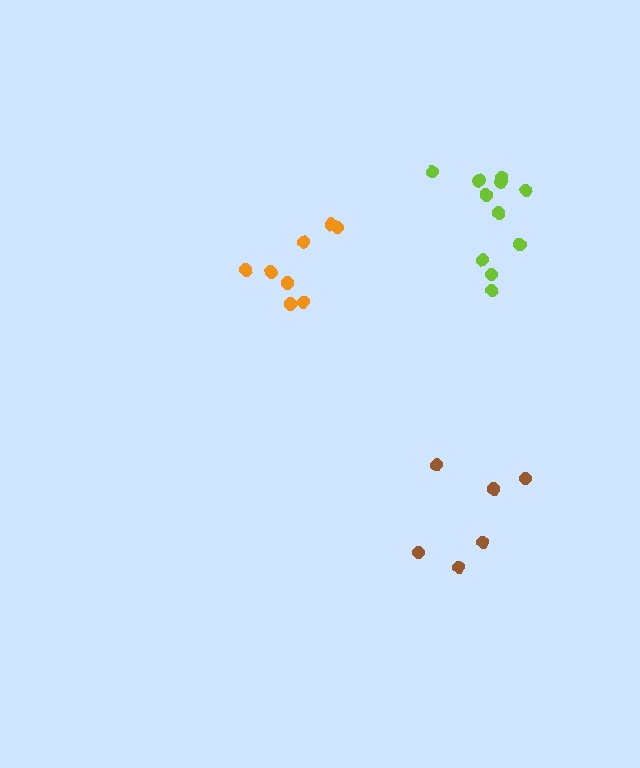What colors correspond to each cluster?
The clusters are colored: orange, brown, lime.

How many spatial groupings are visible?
There are 3 spatial groupings.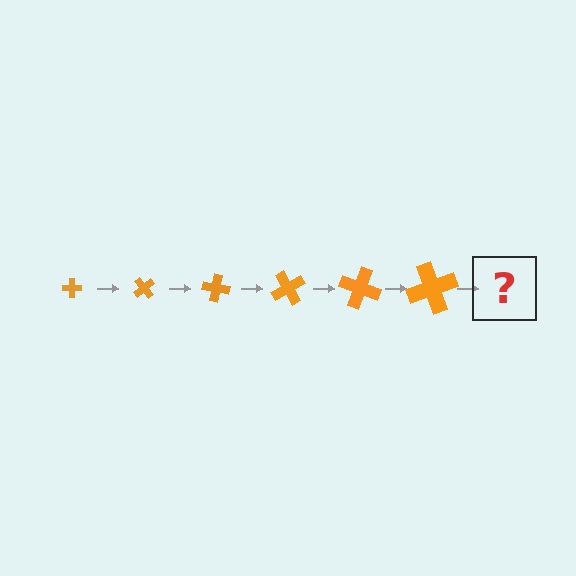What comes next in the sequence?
The next element should be a cross, larger than the previous one and rotated 300 degrees from the start.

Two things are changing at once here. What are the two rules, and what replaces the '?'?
The two rules are that the cross grows larger each step and it rotates 50 degrees each step. The '?' should be a cross, larger than the previous one and rotated 300 degrees from the start.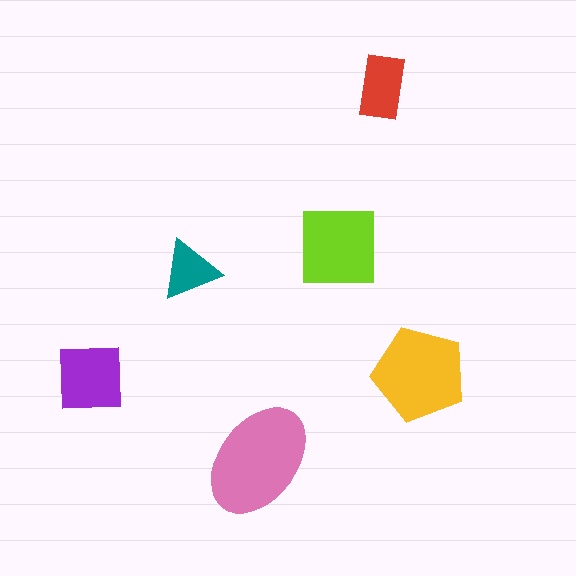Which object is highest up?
The red rectangle is topmost.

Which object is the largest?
The pink ellipse.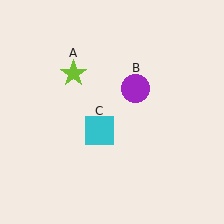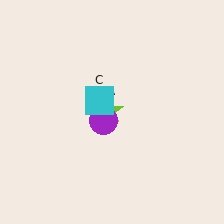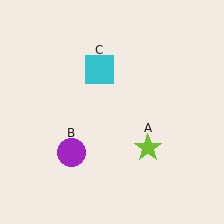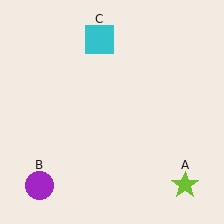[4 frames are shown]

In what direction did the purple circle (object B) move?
The purple circle (object B) moved down and to the left.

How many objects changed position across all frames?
3 objects changed position: lime star (object A), purple circle (object B), cyan square (object C).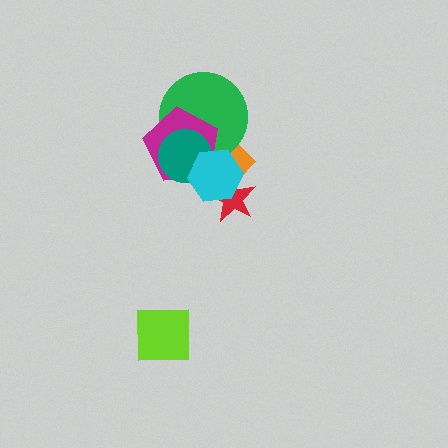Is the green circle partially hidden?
Yes, it is partially covered by another shape.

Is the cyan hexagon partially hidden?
No, no other shape covers it.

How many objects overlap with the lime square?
0 objects overlap with the lime square.